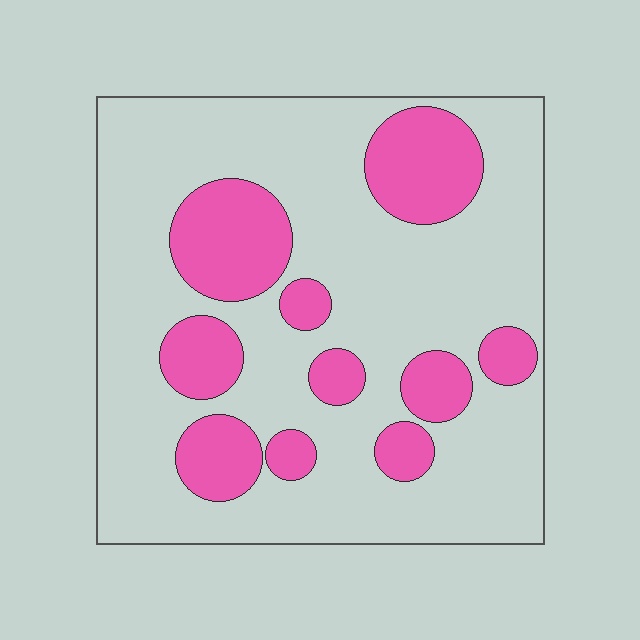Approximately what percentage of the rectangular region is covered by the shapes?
Approximately 25%.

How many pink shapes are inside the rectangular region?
10.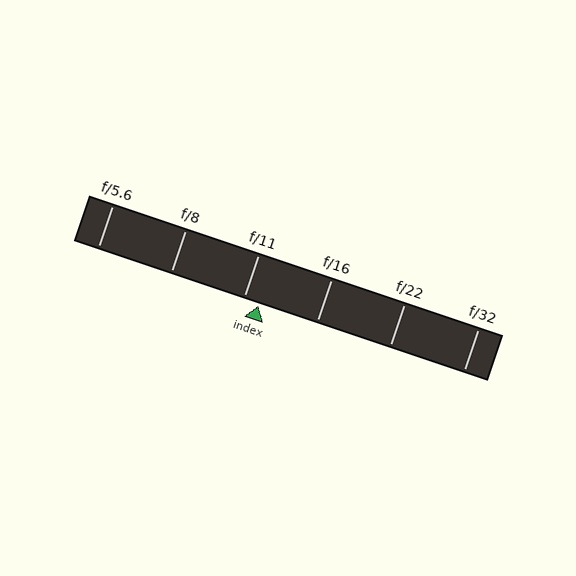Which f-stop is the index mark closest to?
The index mark is closest to f/11.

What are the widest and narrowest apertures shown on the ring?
The widest aperture shown is f/5.6 and the narrowest is f/32.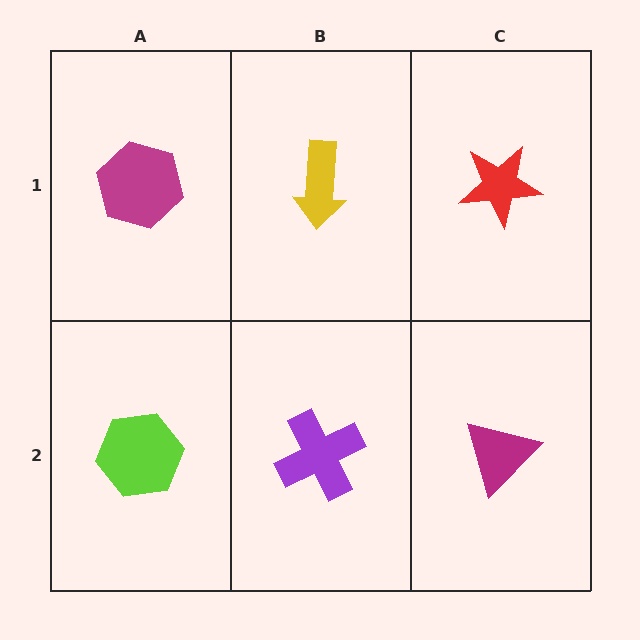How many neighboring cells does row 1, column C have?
2.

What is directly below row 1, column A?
A lime hexagon.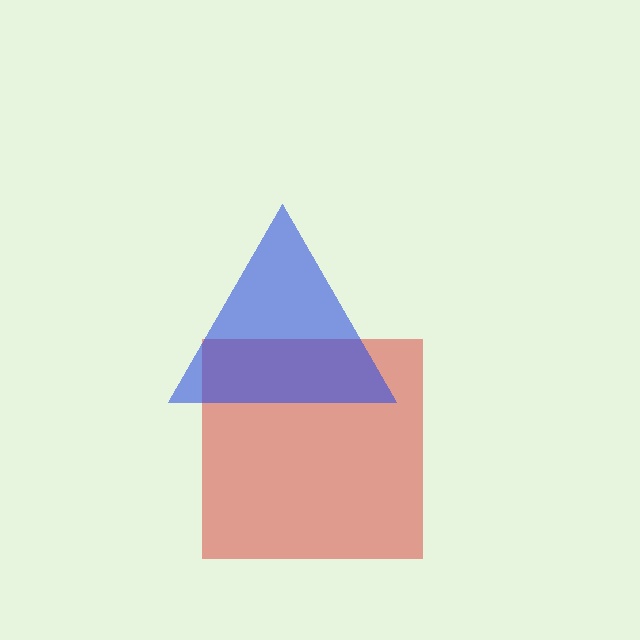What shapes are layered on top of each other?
The layered shapes are: a red square, a blue triangle.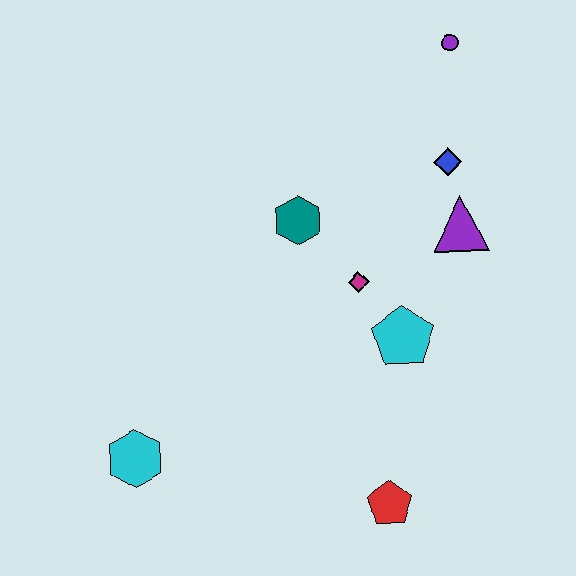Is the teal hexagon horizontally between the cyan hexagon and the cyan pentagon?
Yes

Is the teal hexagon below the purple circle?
Yes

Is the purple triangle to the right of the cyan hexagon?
Yes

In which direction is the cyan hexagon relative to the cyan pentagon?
The cyan hexagon is to the left of the cyan pentagon.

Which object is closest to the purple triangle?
The blue diamond is closest to the purple triangle.